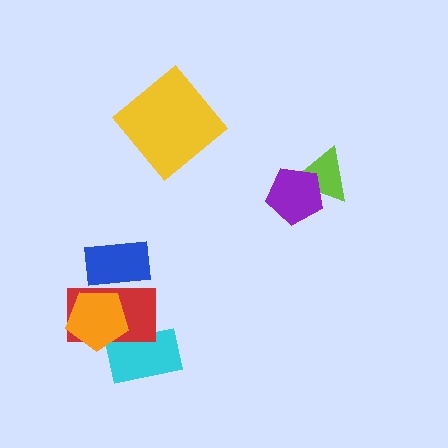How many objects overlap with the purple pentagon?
1 object overlaps with the purple pentagon.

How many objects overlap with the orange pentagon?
2 objects overlap with the orange pentagon.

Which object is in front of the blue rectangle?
The red rectangle is in front of the blue rectangle.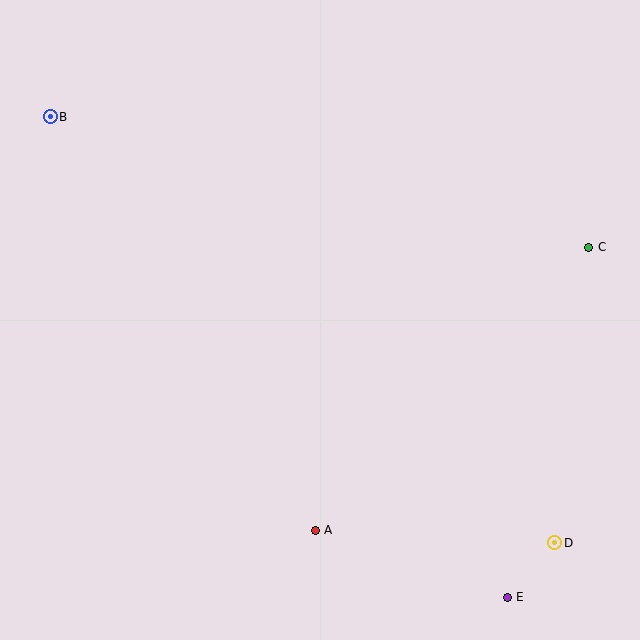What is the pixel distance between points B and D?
The distance between B and D is 661 pixels.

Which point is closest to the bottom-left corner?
Point A is closest to the bottom-left corner.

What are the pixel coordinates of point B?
Point B is at (50, 117).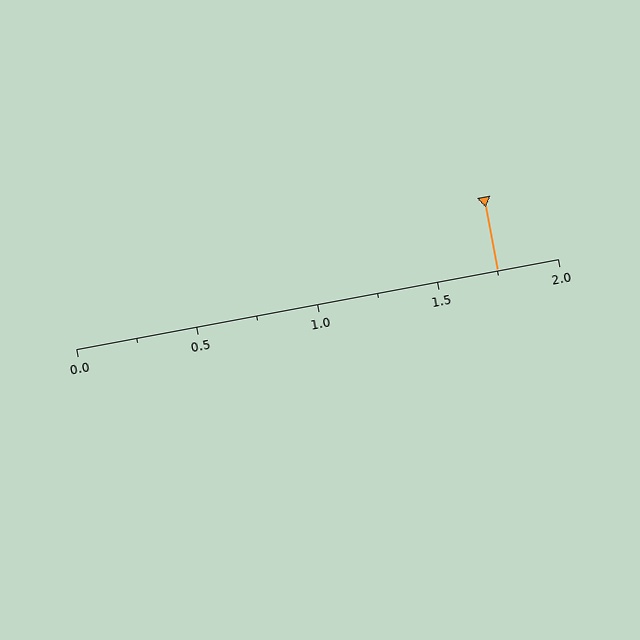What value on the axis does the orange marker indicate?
The marker indicates approximately 1.75.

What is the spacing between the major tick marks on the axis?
The major ticks are spaced 0.5 apart.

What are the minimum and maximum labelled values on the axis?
The axis runs from 0.0 to 2.0.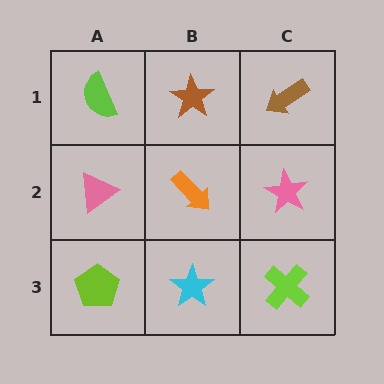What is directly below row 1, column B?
An orange arrow.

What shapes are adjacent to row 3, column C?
A pink star (row 2, column C), a cyan star (row 3, column B).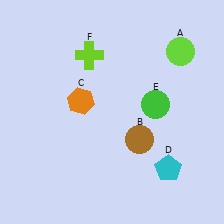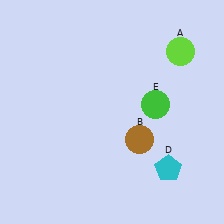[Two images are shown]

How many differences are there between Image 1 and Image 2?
There are 2 differences between the two images.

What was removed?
The orange hexagon (C), the lime cross (F) were removed in Image 2.